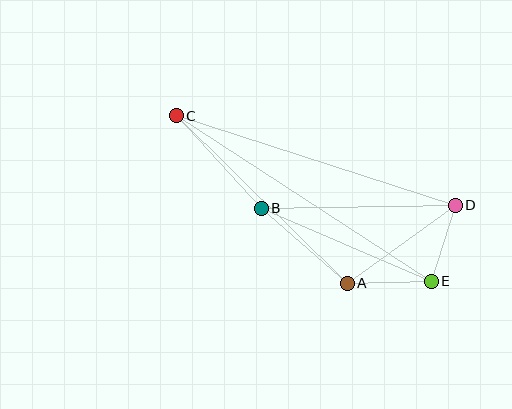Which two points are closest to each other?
Points D and E are closest to each other.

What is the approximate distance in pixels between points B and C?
The distance between B and C is approximately 125 pixels.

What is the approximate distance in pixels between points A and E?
The distance between A and E is approximately 84 pixels.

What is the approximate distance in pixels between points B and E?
The distance between B and E is approximately 185 pixels.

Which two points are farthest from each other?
Points C and E are farthest from each other.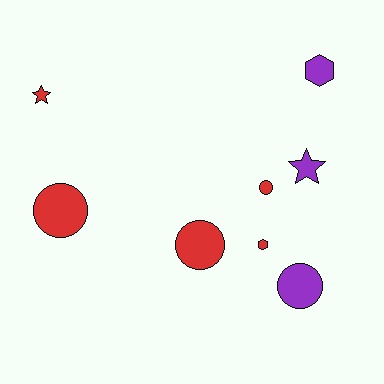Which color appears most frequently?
Red, with 5 objects.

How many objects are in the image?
There are 8 objects.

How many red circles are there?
There are 3 red circles.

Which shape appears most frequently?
Circle, with 4 objects.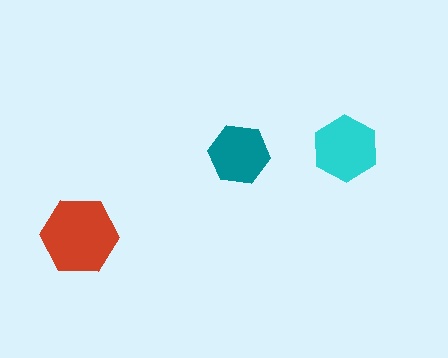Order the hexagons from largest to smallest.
the red one, the cyan one, the teal one.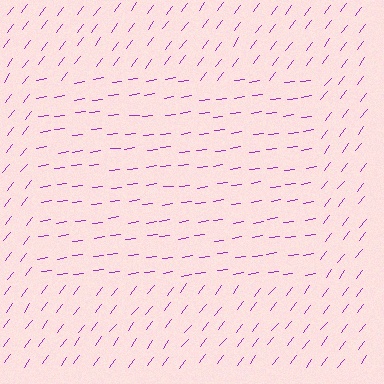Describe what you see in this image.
The image is filled with small purple line segments. A rectangle region in the image has lines oriented differently from the surrounding lines, creating a visible texture boundary.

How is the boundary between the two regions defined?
The boundary is defined purely by a change in line orientation (approximately 45 degrees difference). All lines are the same color and thickness.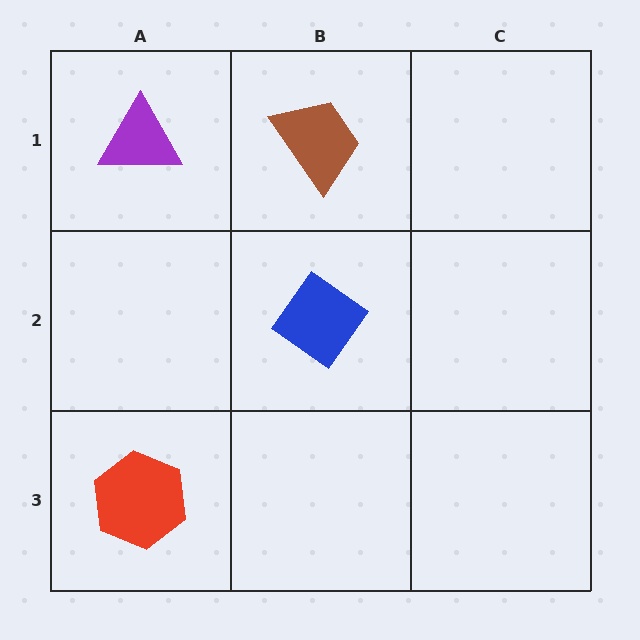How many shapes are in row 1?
2 shapes.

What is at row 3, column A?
A red hexagon.